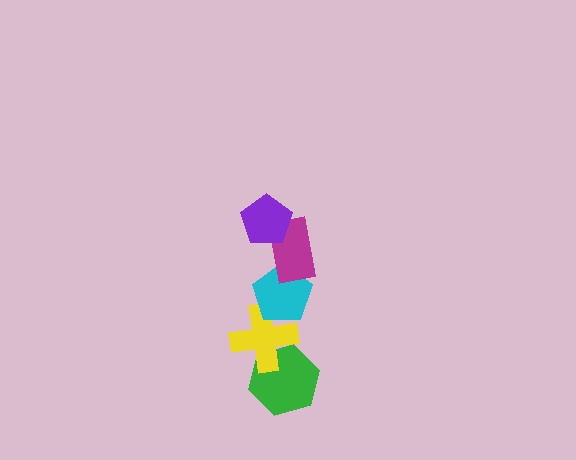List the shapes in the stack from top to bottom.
From top to bottom: the purple pentagon, the magenta rectangle, the cyan pentagon, the yellow cross, the green hexagon.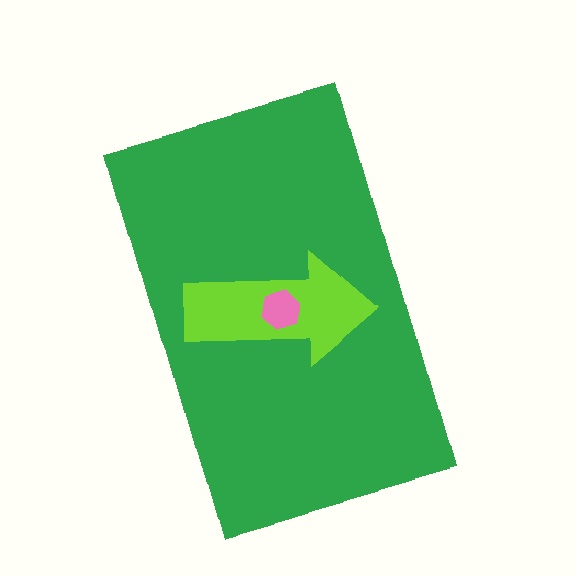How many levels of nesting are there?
3.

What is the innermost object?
The pink hexagon.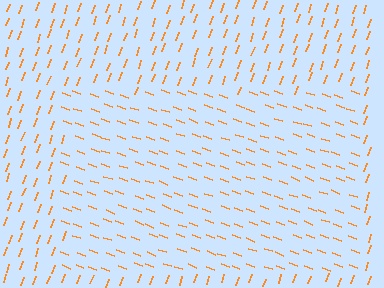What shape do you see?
I see a rectangle.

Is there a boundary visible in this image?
Yes, there is a texture boundary formed by a change in line orientation.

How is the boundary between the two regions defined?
The boundary is defined purely by a change in line orientation (approximately 90 degrees difference). All lines are the same color and thickness.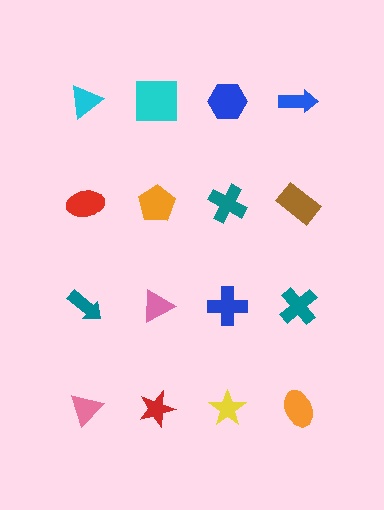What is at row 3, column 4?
A teal cross.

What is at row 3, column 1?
A teal arrow.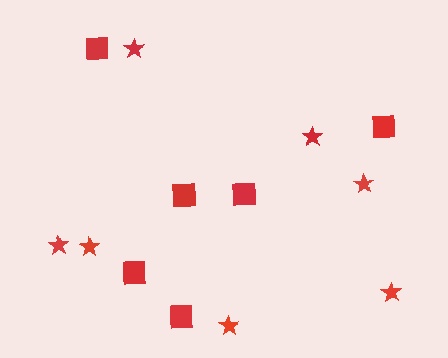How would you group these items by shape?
There are 2 groups: one group of stars (7) and one group of squares (6).